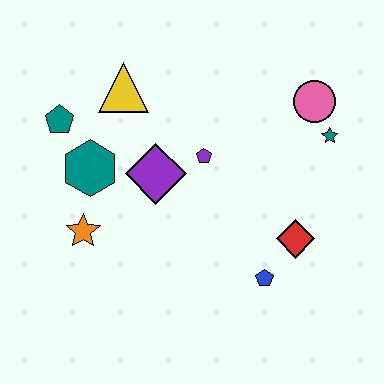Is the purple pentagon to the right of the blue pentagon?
No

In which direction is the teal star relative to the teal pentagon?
The teal star is to the right of the teal pentagon.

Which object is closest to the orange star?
The teal hexagon is closest to the orange star.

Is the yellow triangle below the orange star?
No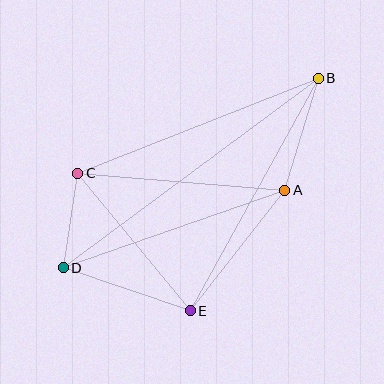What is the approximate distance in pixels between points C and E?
The distance between C and E is approximately 178 pixels.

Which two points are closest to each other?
Points C and D are closest to each other.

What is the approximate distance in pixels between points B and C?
The distance between B and C is approximately 259 pixels.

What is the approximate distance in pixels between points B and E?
The distance between B and E is approximately 265 pixels.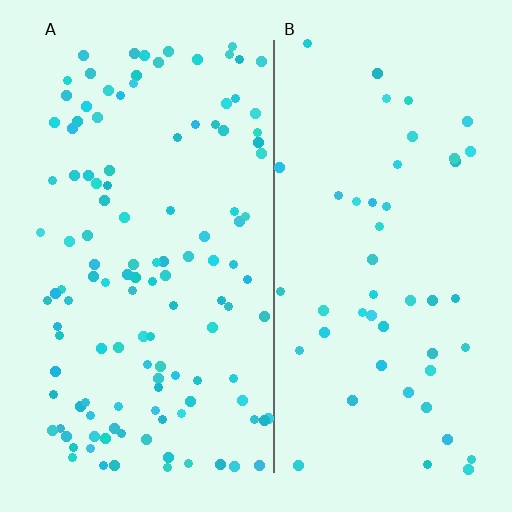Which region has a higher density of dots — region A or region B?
A (the left).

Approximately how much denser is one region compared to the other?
Approximately 2.5× — region A over region B.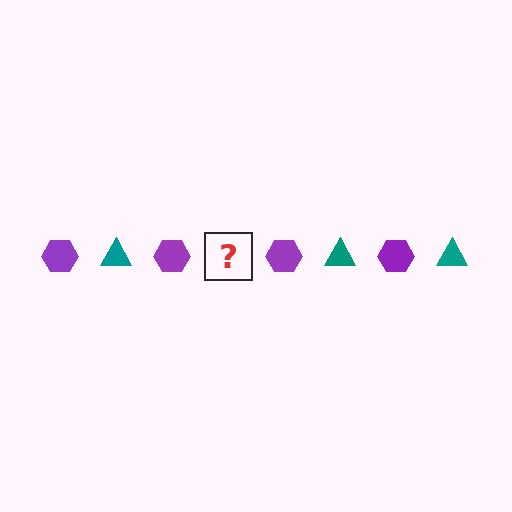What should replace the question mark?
The question mark should be replaced with a teal triangle.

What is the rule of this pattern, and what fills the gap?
The rule is that the pattern alternates between purple hexagon and teal triangle. The gap should be filled with a teal triangle.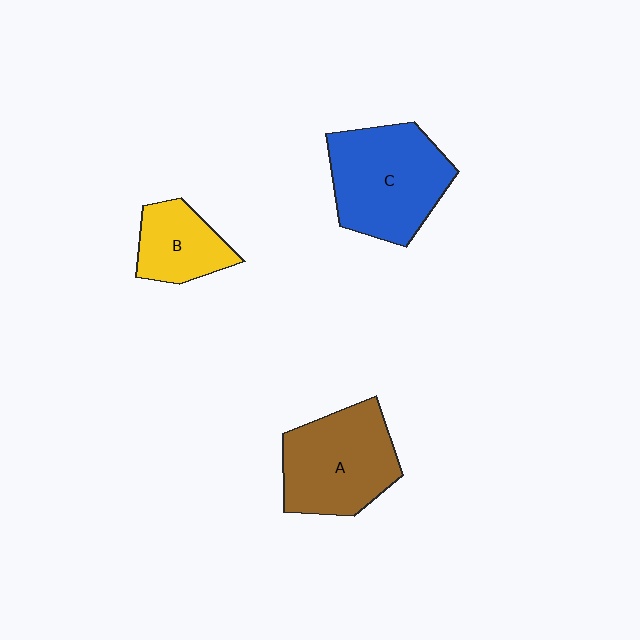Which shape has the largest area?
Shape C (blue).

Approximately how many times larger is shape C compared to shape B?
Approximately 1.9 times.